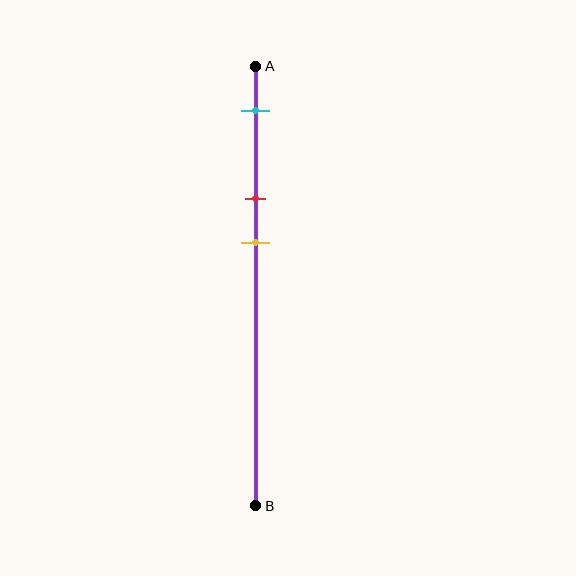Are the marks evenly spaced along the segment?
Yes, the marks are approximately evenly spaced.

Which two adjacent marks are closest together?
The red and yellow marks are the closest adjacent pair.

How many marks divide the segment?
There are 3 marks dividing the segment.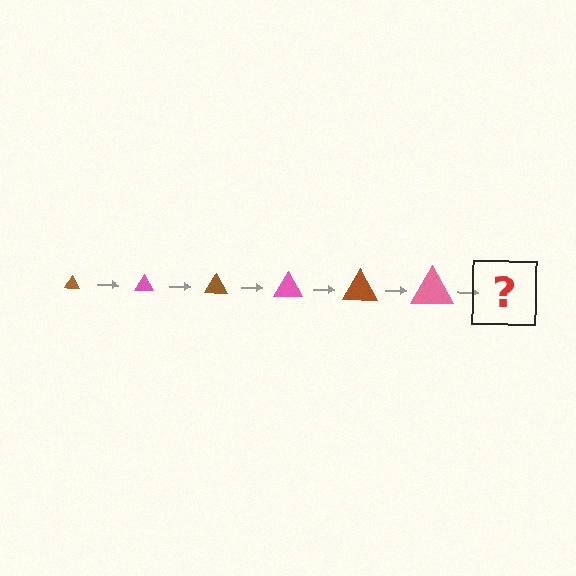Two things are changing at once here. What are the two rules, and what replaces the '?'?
The two rules are that the triangle grows larger each step and the color cycles through brown and pink. The '?' should be a brown triangle, larger than the previous one.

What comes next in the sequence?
The next element should be a brown triangle, larger than the previous one.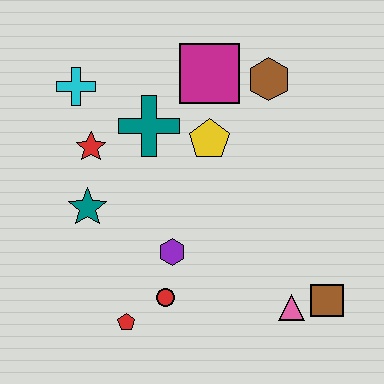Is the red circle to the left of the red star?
No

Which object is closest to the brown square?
The pink triangle is closest to the brown square.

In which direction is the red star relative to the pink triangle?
The red star is to the left of the pink triangle.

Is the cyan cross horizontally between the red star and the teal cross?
No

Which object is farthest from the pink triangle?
The cyan cross is farthest from the pink triangle.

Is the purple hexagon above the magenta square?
No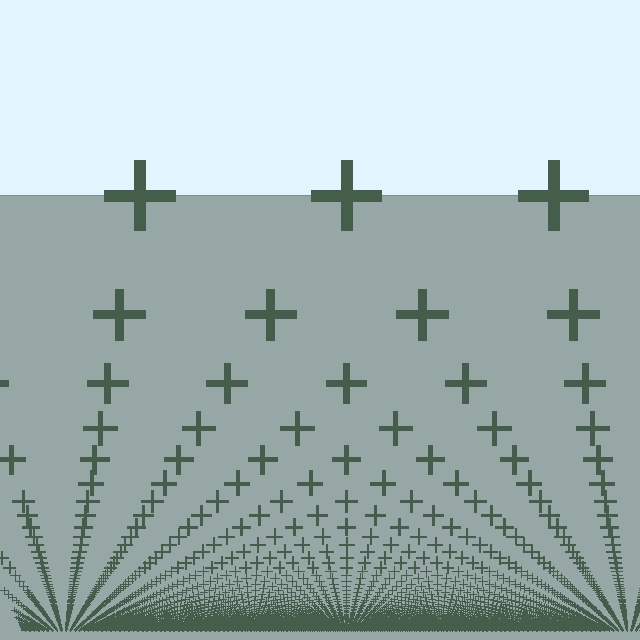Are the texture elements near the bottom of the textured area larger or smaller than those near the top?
Smaller. The gradient is inverted — elements near the bottom are smaller and denser.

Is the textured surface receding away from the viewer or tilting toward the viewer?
The surface appears to tilt toward the viewer. Texture elements get larger and sparser toward the top.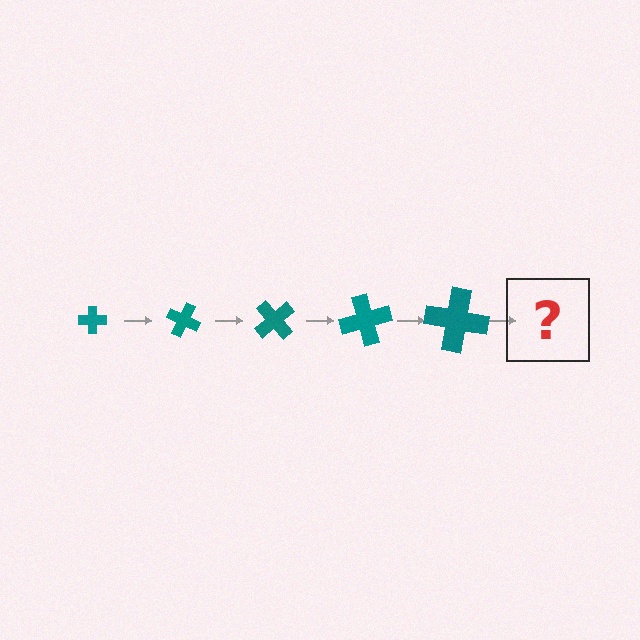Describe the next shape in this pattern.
It should be a cross, larger than the previous one and rotated 125 degrees from the start.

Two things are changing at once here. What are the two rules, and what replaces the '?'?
The two rules are that the cross grows larger each step and it rotates 25 degrees each step. The '?' should be a cross, larger than the previous one and rotated 125 degrees from the start.